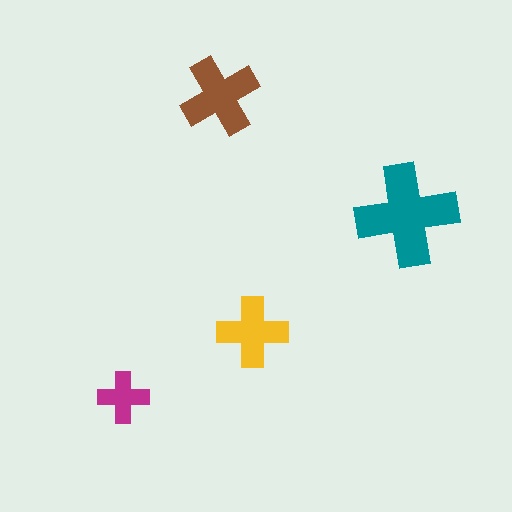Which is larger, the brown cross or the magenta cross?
The brown one.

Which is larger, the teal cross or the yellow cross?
The teal one.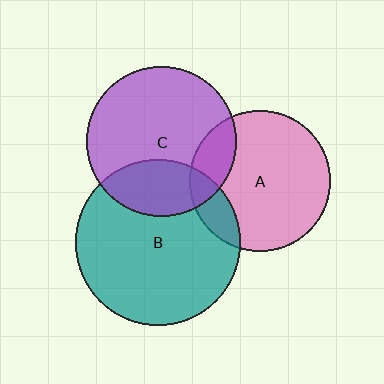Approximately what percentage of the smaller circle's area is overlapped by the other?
Approximately 15%.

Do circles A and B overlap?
Yes.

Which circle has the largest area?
Circle B (teal).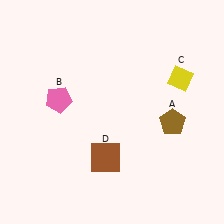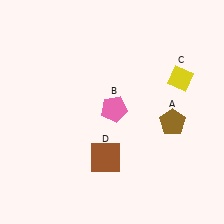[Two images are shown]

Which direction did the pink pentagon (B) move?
The pink pentagon (B) moved right.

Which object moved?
The pink pentagon (B) moved right.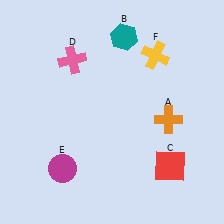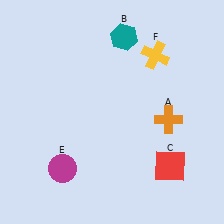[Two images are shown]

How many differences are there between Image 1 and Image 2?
There is 1 difference between the two images.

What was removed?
The pink cross (D) was removed in Image 2.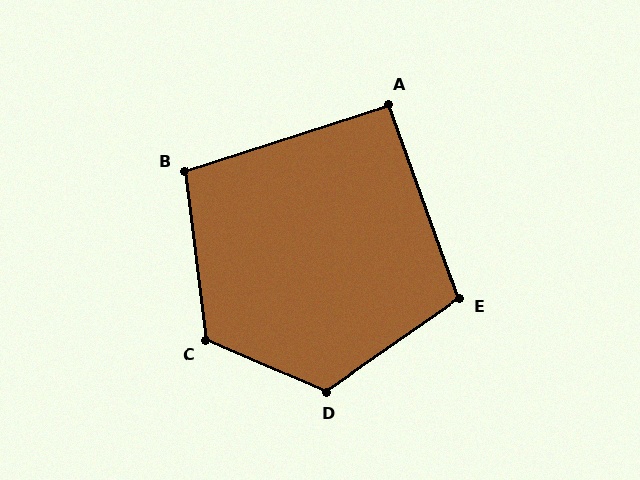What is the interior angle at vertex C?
Approximately 120 degrees (obtuse).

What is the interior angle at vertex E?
Approximately 105 degrees (obtuse).